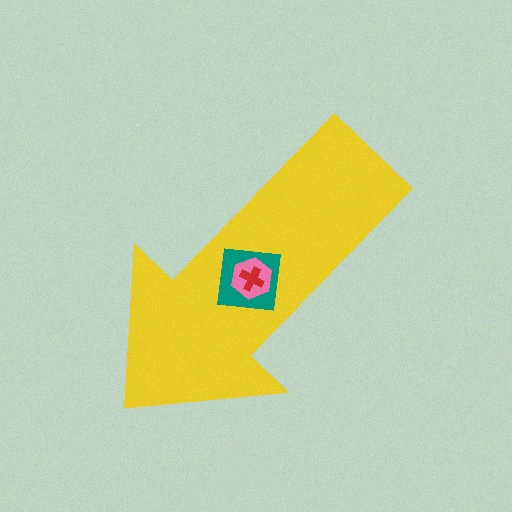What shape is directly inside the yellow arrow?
The teal square.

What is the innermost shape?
The red cross.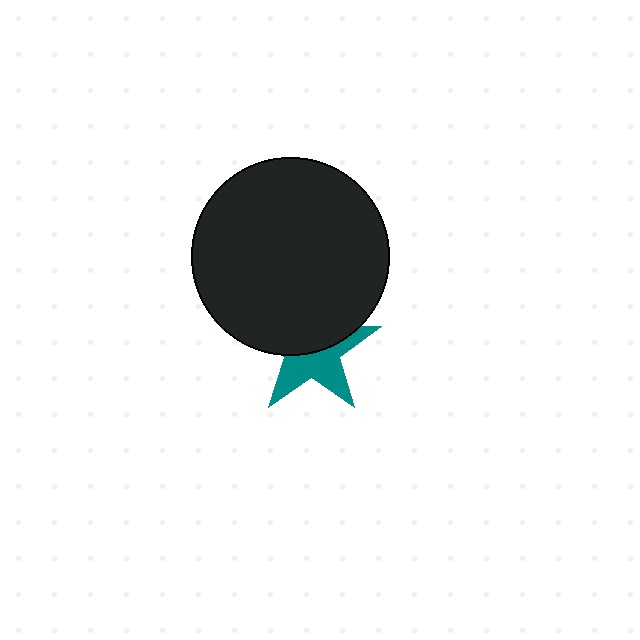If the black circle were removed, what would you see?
You would see the complete teal star.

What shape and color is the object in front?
The object in front is a black circle.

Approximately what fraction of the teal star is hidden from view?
Roughly 52% of the teal star is hidden behind the black circle.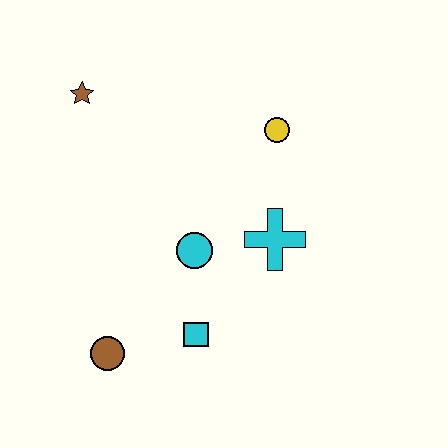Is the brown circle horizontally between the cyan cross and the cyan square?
No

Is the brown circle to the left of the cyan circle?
Yes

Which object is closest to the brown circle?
The cyan square is closest to the brown circle.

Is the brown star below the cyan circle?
No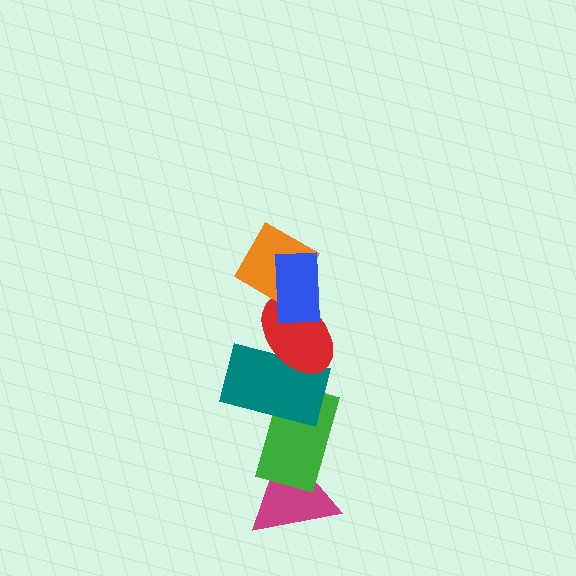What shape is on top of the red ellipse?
The orange diamond is on top of the red ellipse.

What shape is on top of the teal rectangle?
The red ellipse is on top of the teal rectangle.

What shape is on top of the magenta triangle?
The green rectangle is on top of the magenta triangle.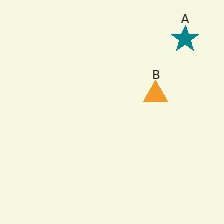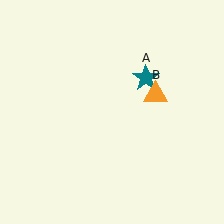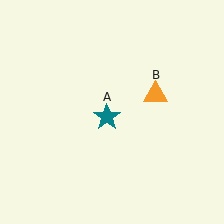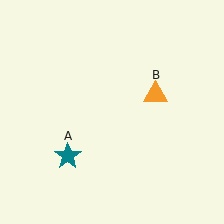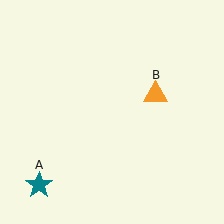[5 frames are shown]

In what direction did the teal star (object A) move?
The teal star (object A) moved down and to the left.